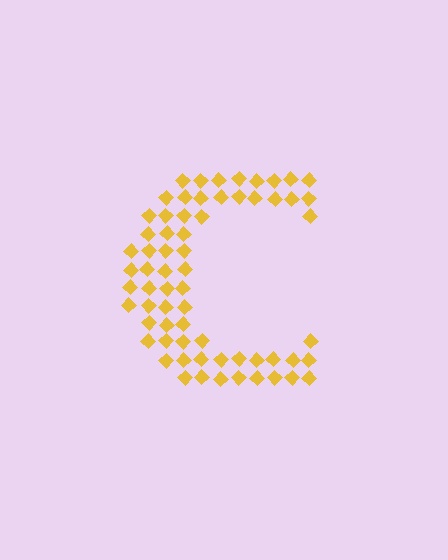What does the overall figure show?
The overall figure shows the letter C.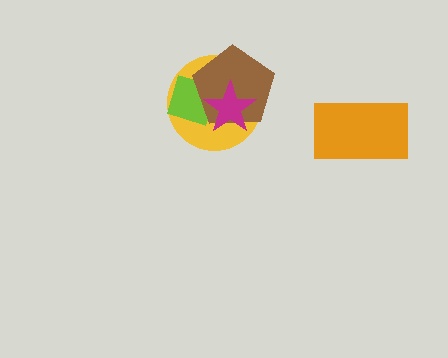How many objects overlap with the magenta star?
3 objects overlap with the magenta star.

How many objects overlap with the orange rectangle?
0 objects overlap with the orange rectangle.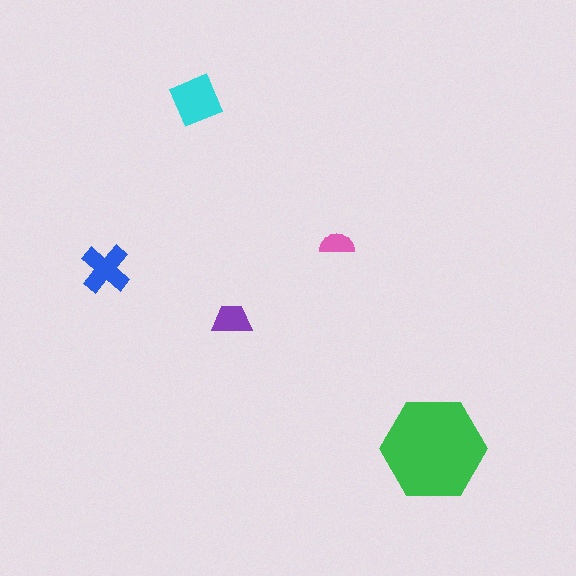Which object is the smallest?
The pink semicircle.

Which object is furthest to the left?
The blue cross is leftmost.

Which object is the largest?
The green hexagon.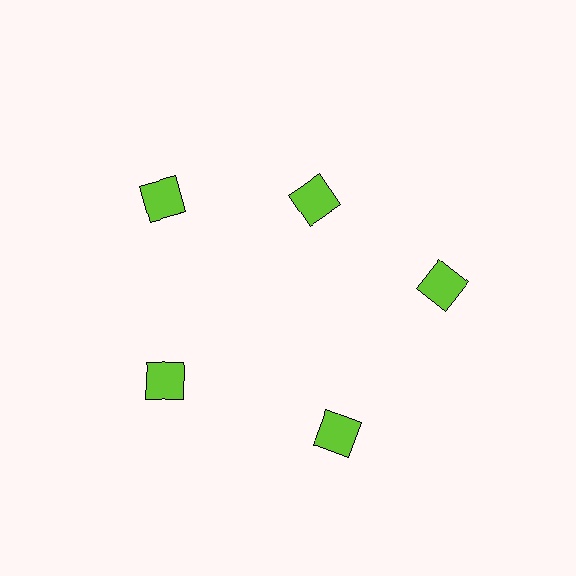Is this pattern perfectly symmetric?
No. The 5 lime squares are arranged in a ring, but one element near the 1 o'clock position is pulled inward toward the center, breaking the 5-fold rotational symmetry.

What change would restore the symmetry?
The symmetry would be restored by moving it outward, back onto the ring so that all 5 squares sit at equal angles and equal distance from the center.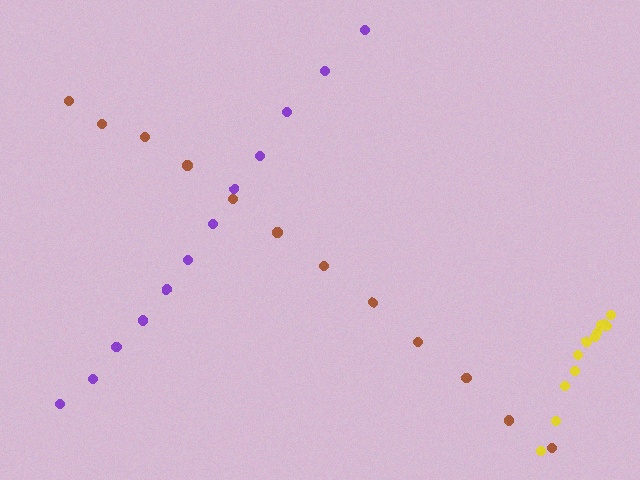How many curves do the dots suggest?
There are 3 distinct paths.